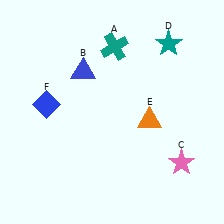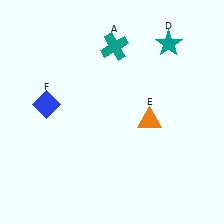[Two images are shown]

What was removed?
The blue triangle (B), the pink star (C) were removed in Image 2.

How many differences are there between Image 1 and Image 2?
There are 2 differences between the two images.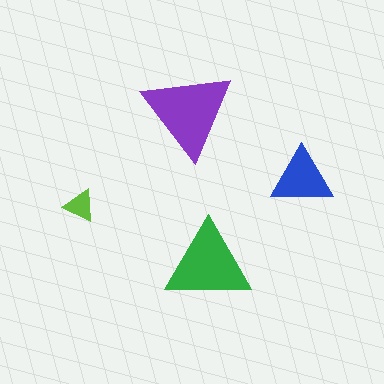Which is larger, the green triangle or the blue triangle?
The green one.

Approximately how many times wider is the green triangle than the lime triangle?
About 2.5 times wider.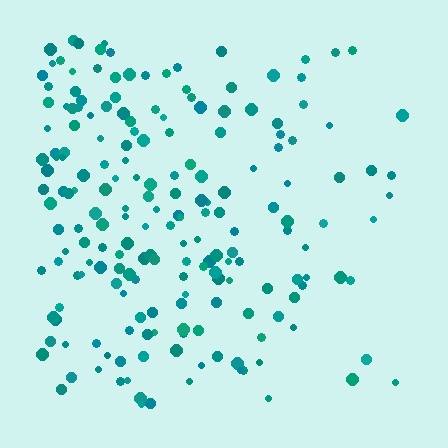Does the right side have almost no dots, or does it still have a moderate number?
Still a moderate number, just noticeably fewer than the left.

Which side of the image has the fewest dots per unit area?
The right.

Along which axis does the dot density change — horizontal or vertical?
Horizontal.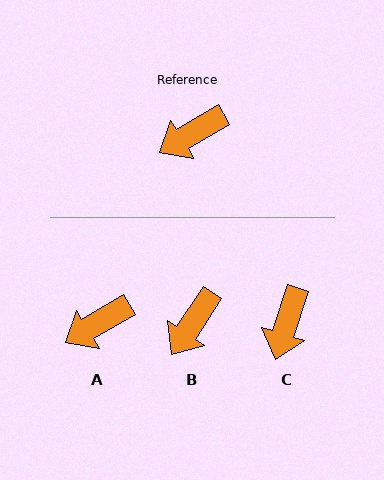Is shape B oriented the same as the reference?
No, it is off by about 26 degrees.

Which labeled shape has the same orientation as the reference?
A.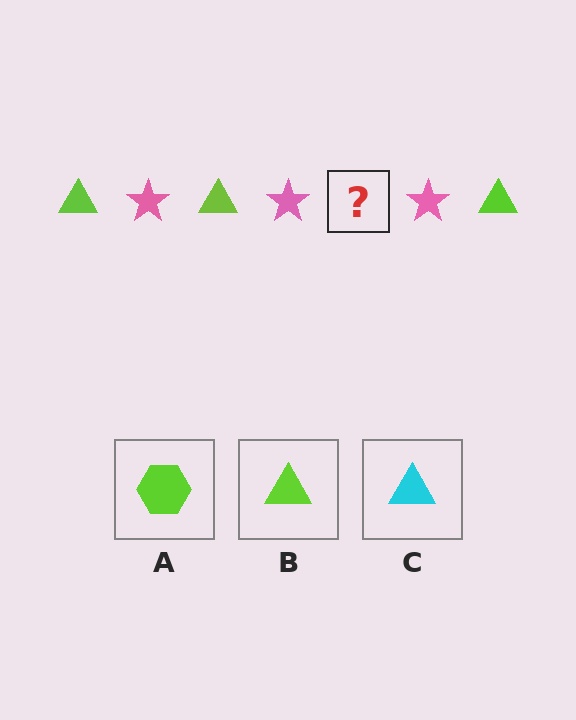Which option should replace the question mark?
Option B.